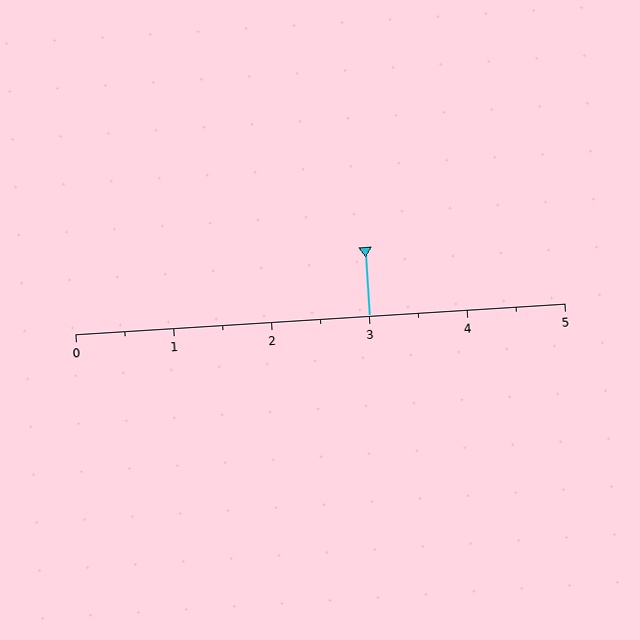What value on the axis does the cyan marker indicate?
The marker indicates approximately 3.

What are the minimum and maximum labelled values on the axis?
The axis runs from 0 to 5.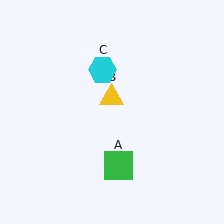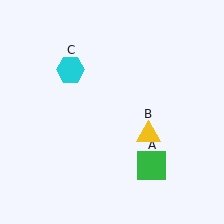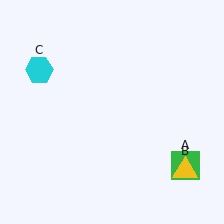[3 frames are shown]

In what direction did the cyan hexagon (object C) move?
The cyan hexagon (object C) moved left.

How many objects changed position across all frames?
3 objects changed position: green square (object A), yellow triangle (object B), cyan hexagon (object C).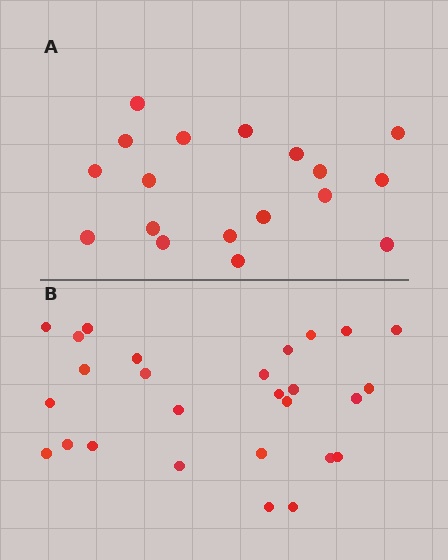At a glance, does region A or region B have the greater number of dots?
Region B (the bottom region) has more dots.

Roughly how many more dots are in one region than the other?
Region B has roughly 8 or so more dots than region A.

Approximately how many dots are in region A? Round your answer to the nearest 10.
About 20 dots. (The exact count is 18, which rounds to 20.)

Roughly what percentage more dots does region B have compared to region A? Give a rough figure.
About 50% more.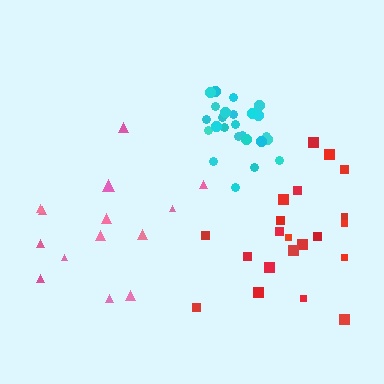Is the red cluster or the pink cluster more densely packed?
Red.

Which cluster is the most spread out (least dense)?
Pink.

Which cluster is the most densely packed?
Cyan.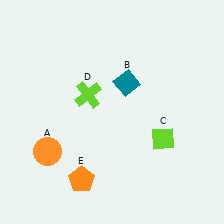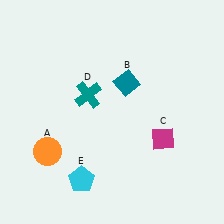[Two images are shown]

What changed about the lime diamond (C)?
In Image 1, C is lime. In Image 2, it changed to magenta.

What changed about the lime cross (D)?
In Image 1, D is lime. In Image 2, it changed to teal.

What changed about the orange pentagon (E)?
In Image 1, E is orange. In Image 2, it changed to cyan.